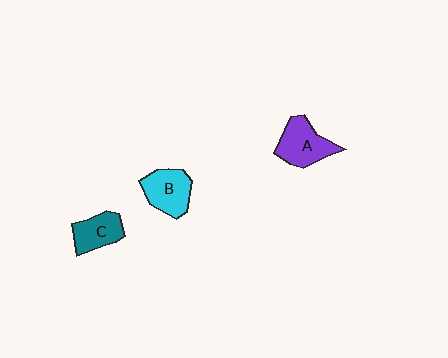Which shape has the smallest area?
Shape C (teal).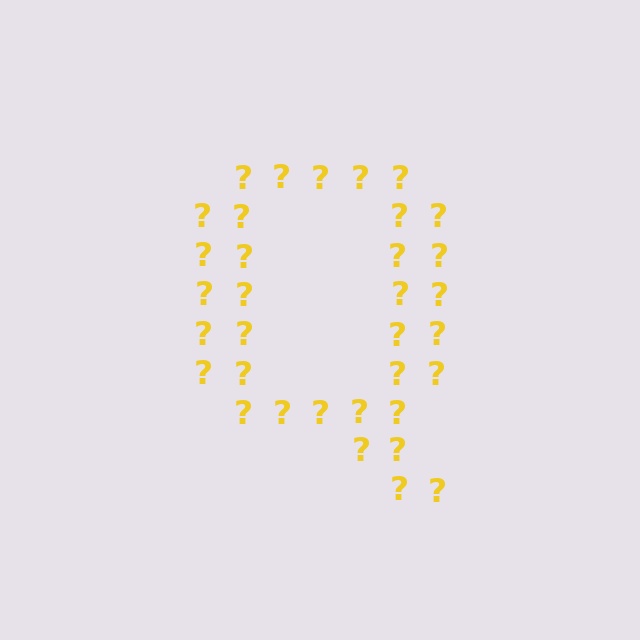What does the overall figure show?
The overall figure shows the letter Q.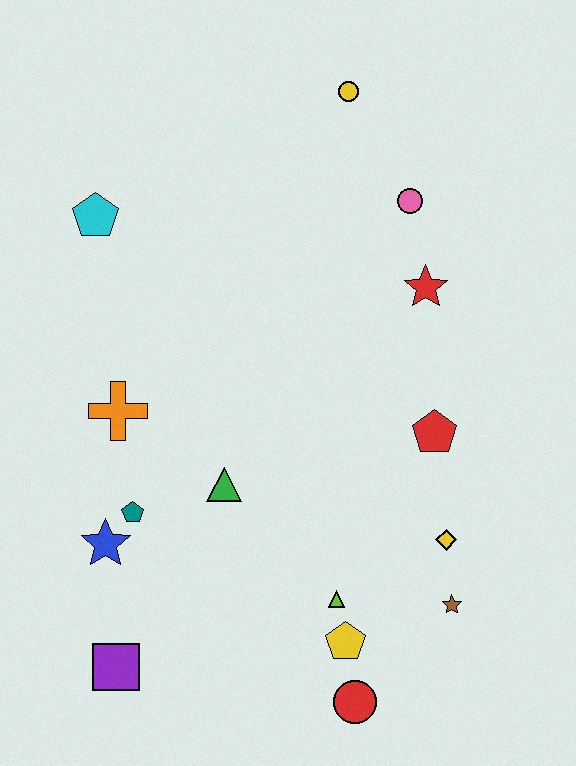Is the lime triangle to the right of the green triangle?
Yes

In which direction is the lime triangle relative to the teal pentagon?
The lime triangle is to the right of the teal pentagon.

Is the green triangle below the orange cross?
Yes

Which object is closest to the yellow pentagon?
The lime triangle is closest to the yellow pentagon.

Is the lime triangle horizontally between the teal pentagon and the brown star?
Yes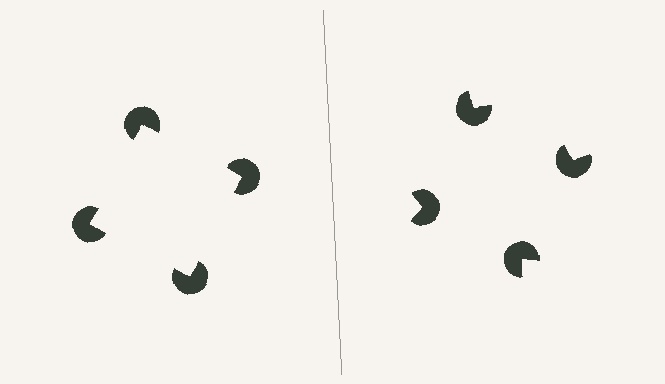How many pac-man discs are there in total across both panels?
8 — 4 on each side.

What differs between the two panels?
The pac-man discs are positioned identically on both sides; only the wedge orientations differ. On the left they align to a square; on the right they are misaligned.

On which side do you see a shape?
An illusory square appears on the left side. On the right side the wedge cuts are rotated, so no coherent shape forms.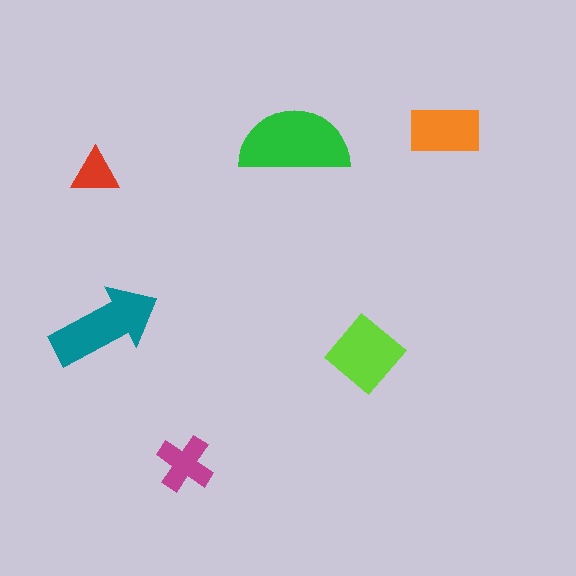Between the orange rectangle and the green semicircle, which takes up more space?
The green semicircle.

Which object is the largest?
The green semicircle.